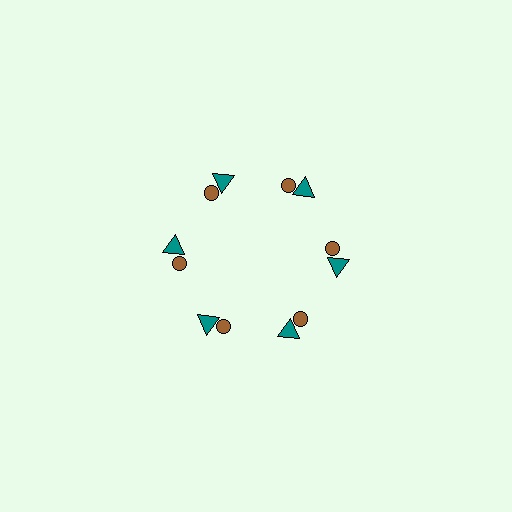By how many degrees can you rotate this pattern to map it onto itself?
The pattern maps onto itself every 60 degrees of rotation.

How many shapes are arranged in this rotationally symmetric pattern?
There are 12 shapes, arranged in 6 groups of 2.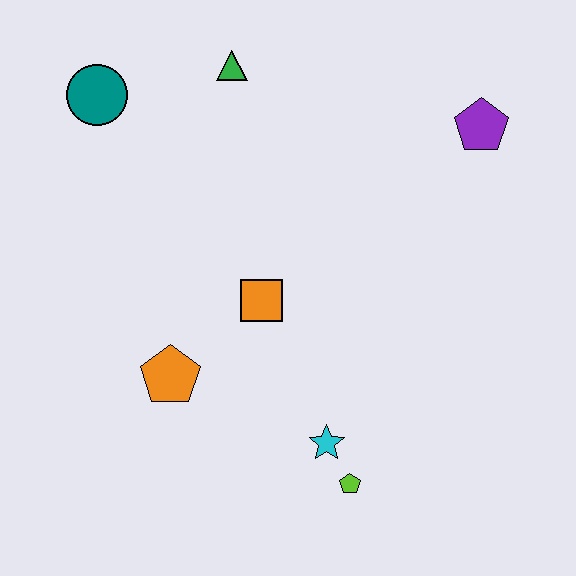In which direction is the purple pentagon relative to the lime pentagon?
The purple pentagon is above the lime pentagon.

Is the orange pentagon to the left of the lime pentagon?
Yes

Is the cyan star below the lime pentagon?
No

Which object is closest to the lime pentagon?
The cyan star is closest to the lime pentagon.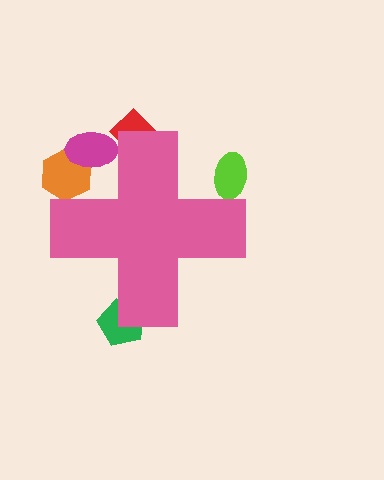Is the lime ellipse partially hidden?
Yes, the lime ellipse is partially hidden behind the pink cross.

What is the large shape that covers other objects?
A pink cross.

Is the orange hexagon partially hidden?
Yes, the orange hexagon is partially hidden behind the pink cross.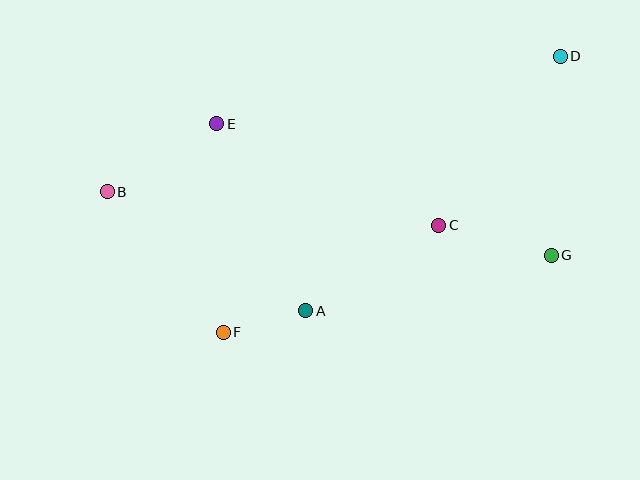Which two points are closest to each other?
Points A and F are closest to each other.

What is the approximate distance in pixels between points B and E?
The distance between B and E is approximately 129 pixels.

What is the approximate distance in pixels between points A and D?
The distance between A and D is approximately 360 pixels.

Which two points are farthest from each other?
Points B and D are farthest from each other.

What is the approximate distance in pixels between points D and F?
The distance between D and F is approximately 436 pixels.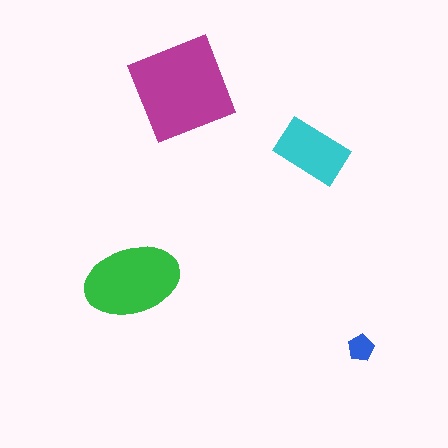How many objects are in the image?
There are 4 objects in the image.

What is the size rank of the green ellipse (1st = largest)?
2nd.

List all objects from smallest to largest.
The blue pentagon, the cyan rectangle, the green ellipse, the magenta diamond.